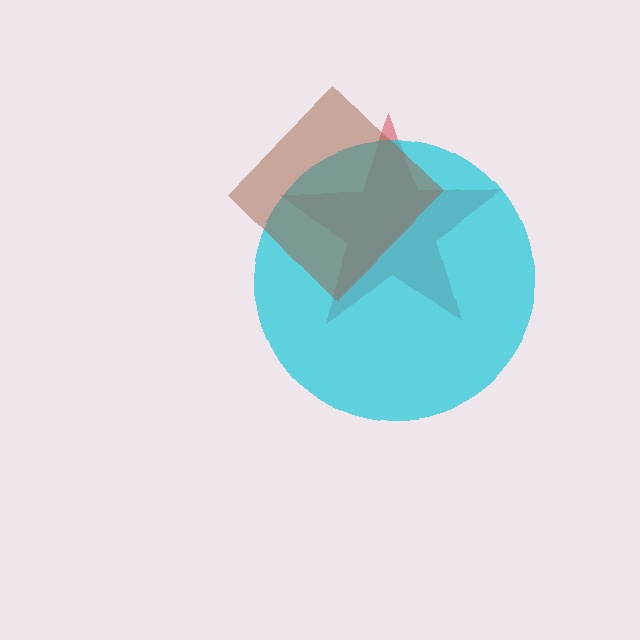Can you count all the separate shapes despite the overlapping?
Yes, there are 3 separate shapes.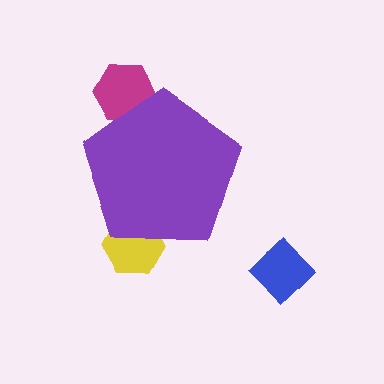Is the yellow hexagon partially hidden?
Yes, the yellow hexagon is partially hidden behind the purple pentagon.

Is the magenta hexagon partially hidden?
Yes, the magenta hexagon is partially hidden behind the purple pentagon.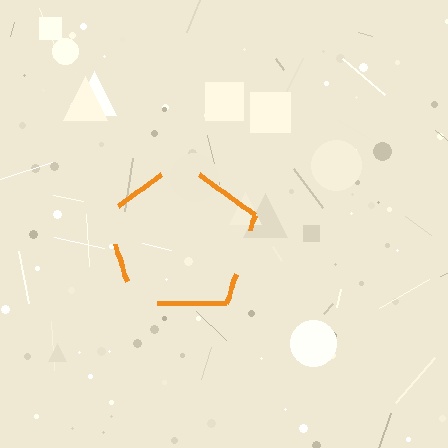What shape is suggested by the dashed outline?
The dashed outline suggests a pentagon.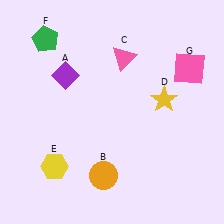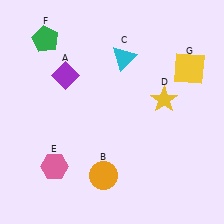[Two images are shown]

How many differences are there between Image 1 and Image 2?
There are 3 differences between the two images.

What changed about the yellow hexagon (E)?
In Image 1, E is yellow. In Image 2, it changed to pink.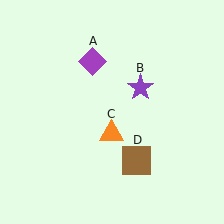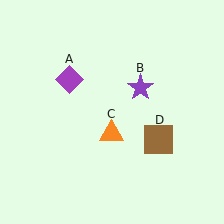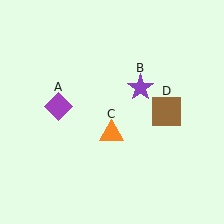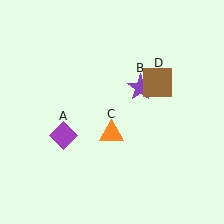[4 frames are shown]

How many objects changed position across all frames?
2 objects changed position: purple diamond (object A), brown square (object D).